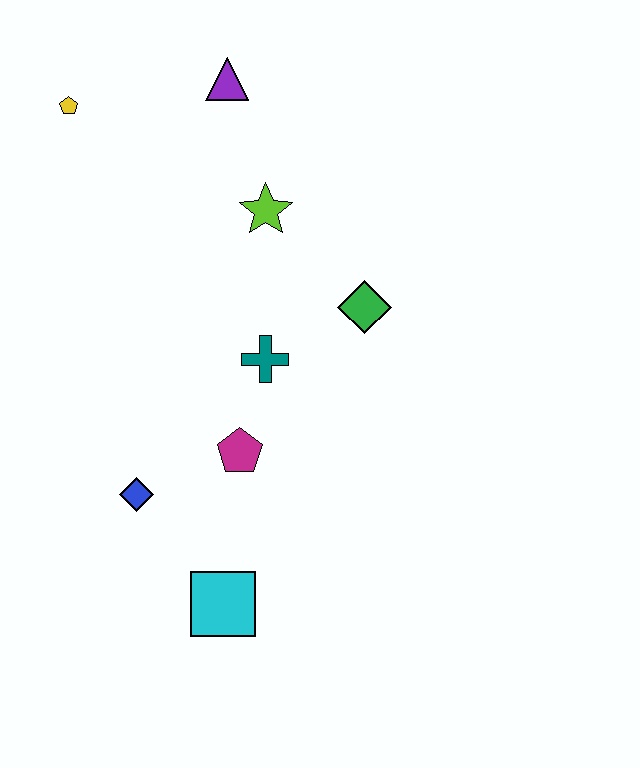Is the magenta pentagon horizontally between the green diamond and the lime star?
No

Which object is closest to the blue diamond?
The magenta pentagon is closest to the blue diamond.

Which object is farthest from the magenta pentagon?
The yellow pentagon is farthest from the magenta pentagon.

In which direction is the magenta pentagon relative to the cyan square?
The magenta pentagon is above the cyan square.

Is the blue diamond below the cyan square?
No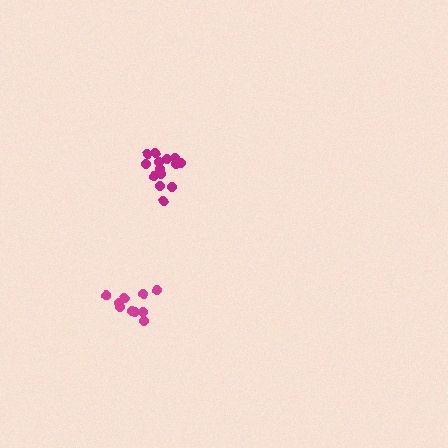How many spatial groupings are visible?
There are 2 spatial groupings.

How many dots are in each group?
Group 1: 14 dots, Group 2: 10 dots (24 total).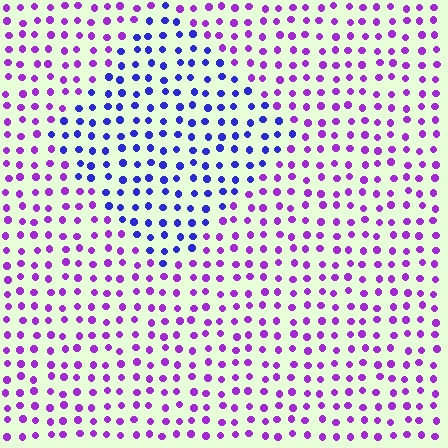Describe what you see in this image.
The image is filled with small purple elements in a uniform arrangement. A diamond-shaped region is visible where the elements are tinted to a slightly different hue, forming a subtle color boundary.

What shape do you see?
I see a diamond.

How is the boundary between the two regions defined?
The boundary is defined purely by a slight shift in hue (about 43 degrees). Spacing, size, and orientation are identical on both sides.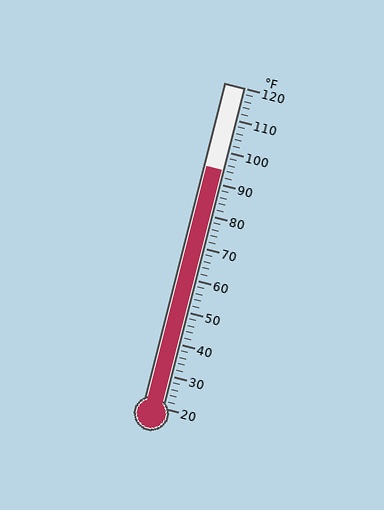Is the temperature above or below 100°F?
The temperature is below 100°F.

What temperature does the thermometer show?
The thermometer shows approximately 94°F.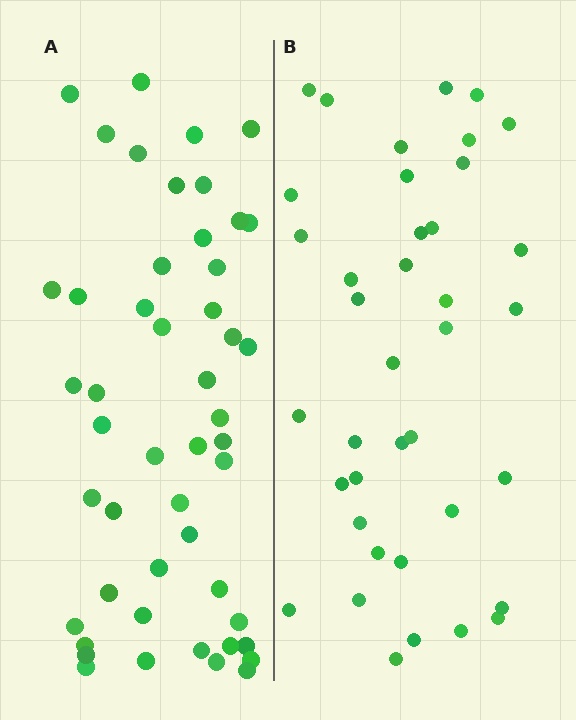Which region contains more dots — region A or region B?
Region A (the left region) has more dots.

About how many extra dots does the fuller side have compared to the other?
Region A has roughly 10 or so more dots than region B.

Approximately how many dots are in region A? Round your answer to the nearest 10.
About 50 dots. (The exact count is 49, which rounds to 50.)